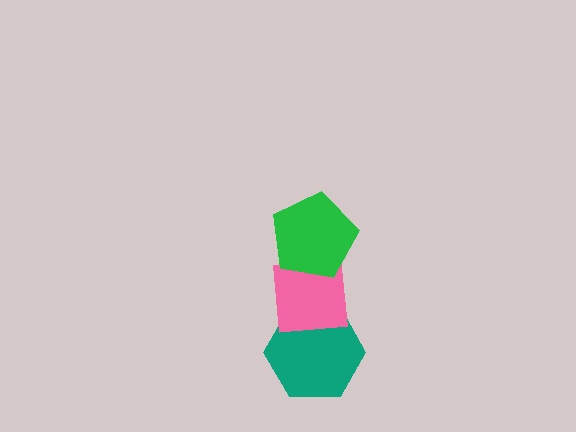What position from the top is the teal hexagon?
The teal hexagon is 3rd from the top.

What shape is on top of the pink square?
The green pentagon is on top of the pink square.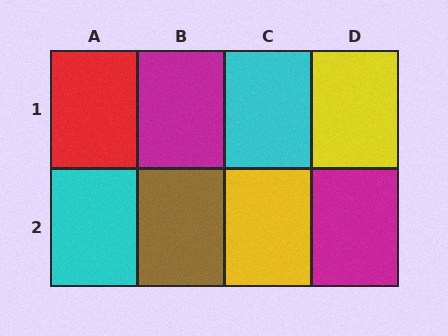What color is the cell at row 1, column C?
Cyan.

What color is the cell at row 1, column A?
Red.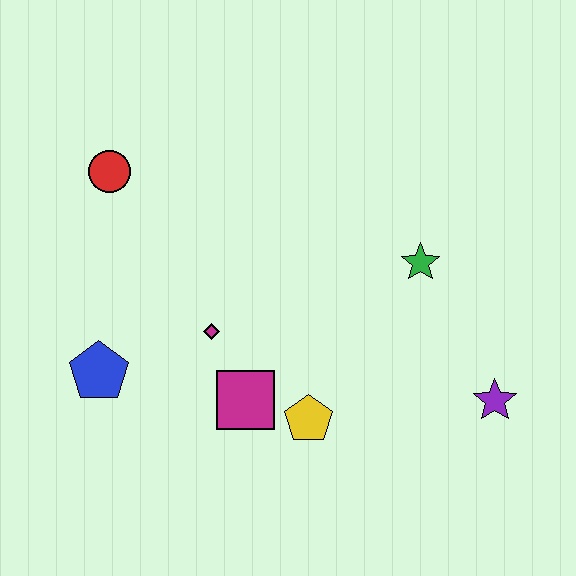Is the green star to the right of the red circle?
Yes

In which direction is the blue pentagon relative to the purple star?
The blue pentagon is to the left of the purple star.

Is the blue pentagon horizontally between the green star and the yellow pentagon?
No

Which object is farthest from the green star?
The blue pentagon is farthest from the green star.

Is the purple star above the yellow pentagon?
Yes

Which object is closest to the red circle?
The magenta diamond is closest to the red circle.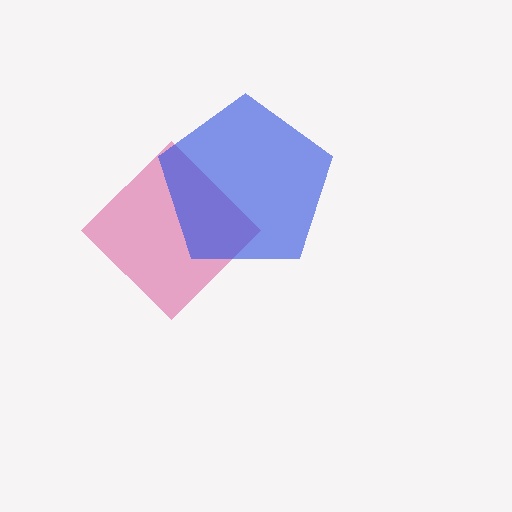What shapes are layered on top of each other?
The layered shapes are: a magenta diamond, a blue pentagon.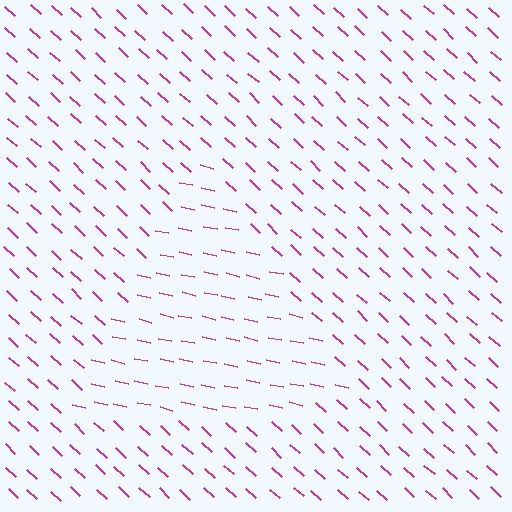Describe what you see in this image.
The image is filled with small magenta line segments. A triangle region in the image has lines oriented differently from the surrounding lines, creating a visible texture boundary.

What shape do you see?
I see a triangle.